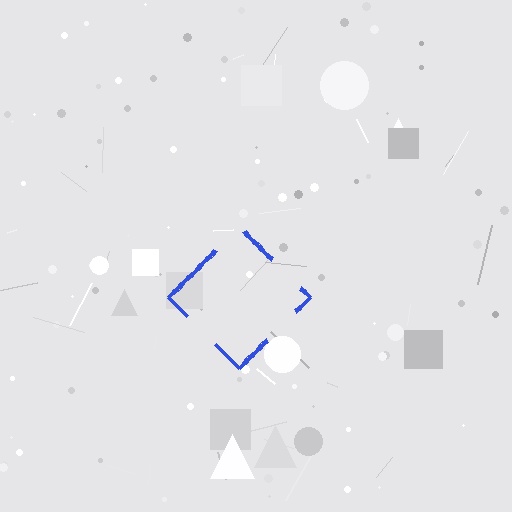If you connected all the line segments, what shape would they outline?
They would outline a diamond.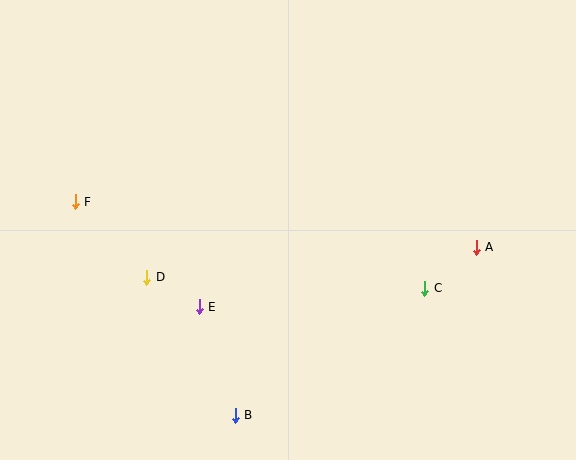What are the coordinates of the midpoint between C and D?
The midpoint between C and D is at (286, 283).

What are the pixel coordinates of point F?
Point F is at (75, 202).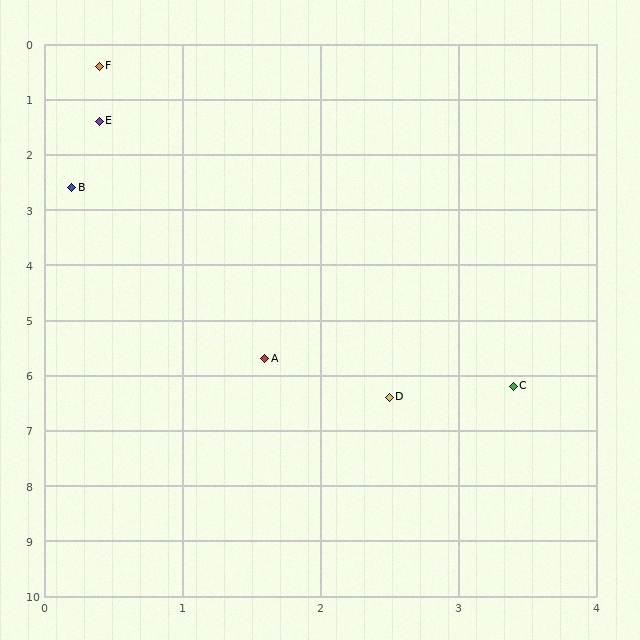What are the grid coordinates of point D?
Point D is at approximately (2.5, 6.4).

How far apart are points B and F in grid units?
Points B and F are about 2.2 grid units apart.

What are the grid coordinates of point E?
Point E is at approximately (0.4, 1.4).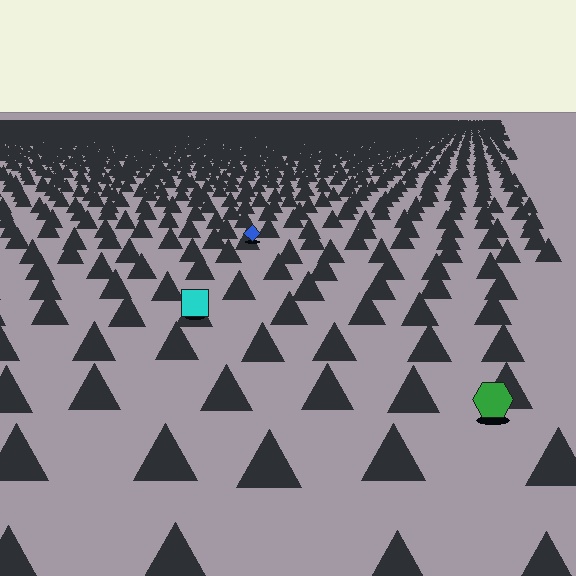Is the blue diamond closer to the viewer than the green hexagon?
No. The green hexagon is closer — you can tell from the texture gradient: the ground texture is coarser near it.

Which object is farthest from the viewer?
The blue diamond is farthest from the viewer. It appears smaller and the ground texture around it is denser.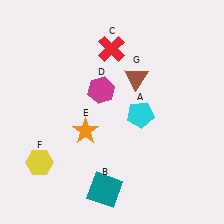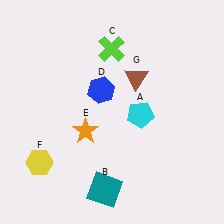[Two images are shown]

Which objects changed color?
C changed from red to lime. D changed from magenta to blue.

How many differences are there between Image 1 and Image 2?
There are 2 differences between the two images.